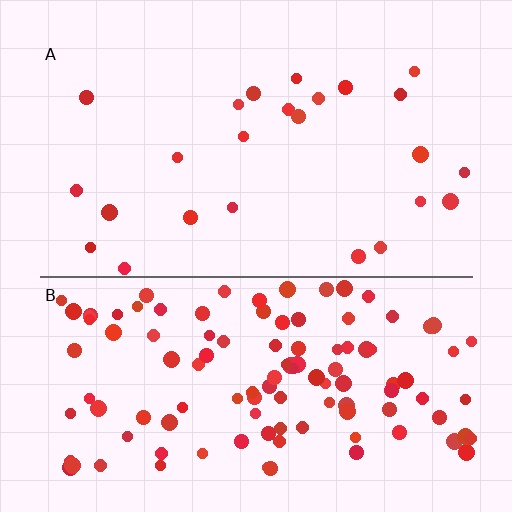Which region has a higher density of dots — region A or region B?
B (the bottom).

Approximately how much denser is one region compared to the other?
Approximately 4.6× — region B over region A.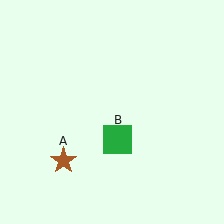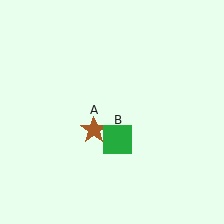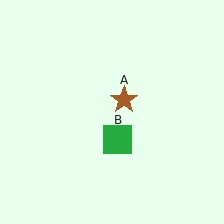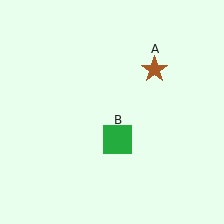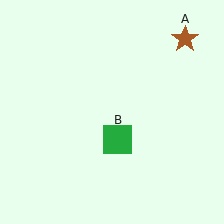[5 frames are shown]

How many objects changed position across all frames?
1 object changed position: brown star (object A).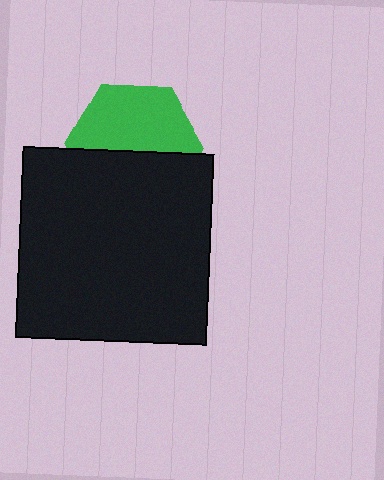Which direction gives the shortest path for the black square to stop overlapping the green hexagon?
Moving down gives the shortest separation.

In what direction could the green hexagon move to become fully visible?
The green hexagon could move up. That would shift it out from behind the black square entirely.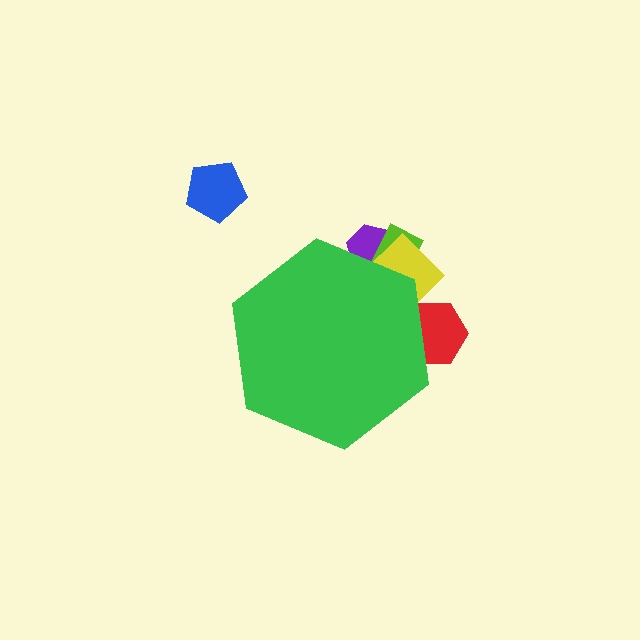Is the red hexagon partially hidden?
Yes, the red hexagon is partially hidden behind the green hexagon.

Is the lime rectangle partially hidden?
Yes, the lime rectangle is partially hidden behind the green hexagon.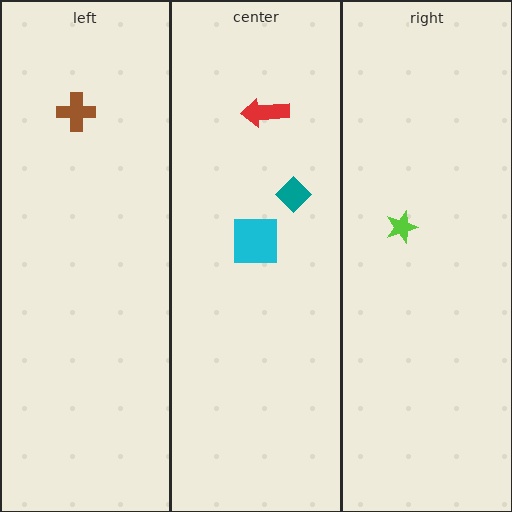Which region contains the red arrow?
The center region.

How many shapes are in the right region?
1.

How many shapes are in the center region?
3.